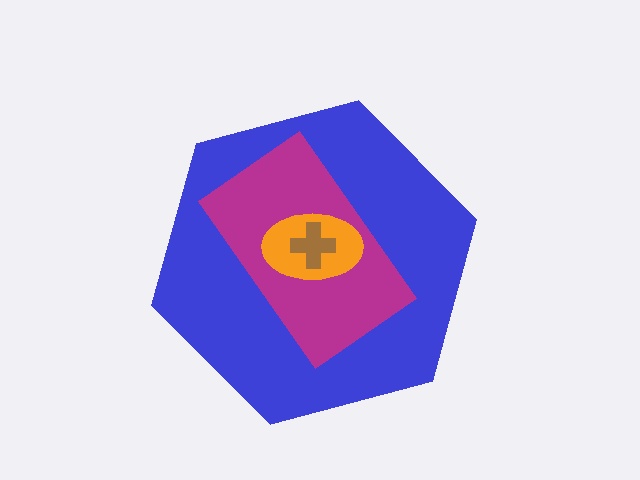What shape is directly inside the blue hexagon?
The magenta rectangle.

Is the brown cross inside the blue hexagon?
Yes.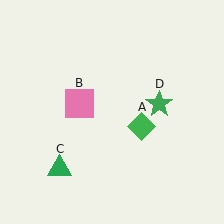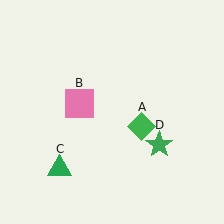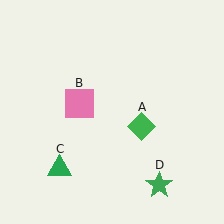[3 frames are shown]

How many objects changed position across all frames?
1 object changed position: green star (object D).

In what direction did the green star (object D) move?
The green star (object D) moved down.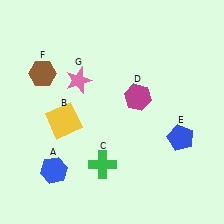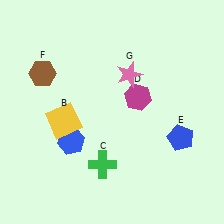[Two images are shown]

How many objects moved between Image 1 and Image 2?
2 objects moved between the two images.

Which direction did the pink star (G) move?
The pink star (G) moved right.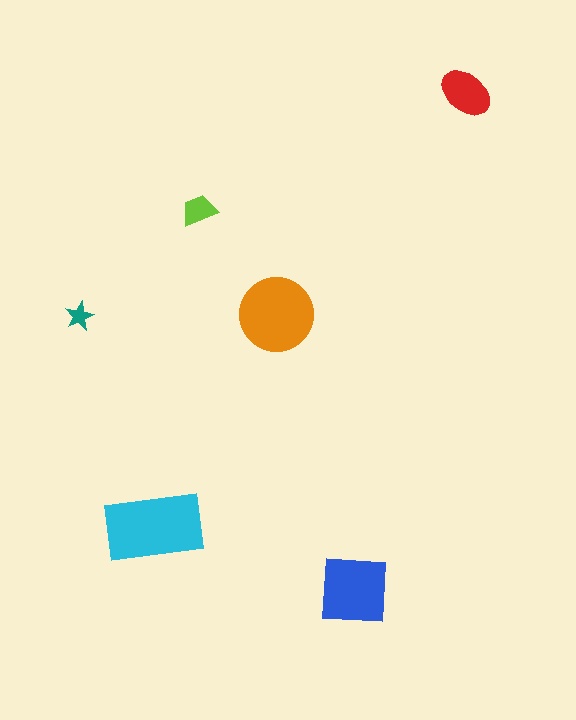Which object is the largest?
The cyan rectangle.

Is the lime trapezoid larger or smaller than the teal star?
Larger.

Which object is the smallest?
The teal star.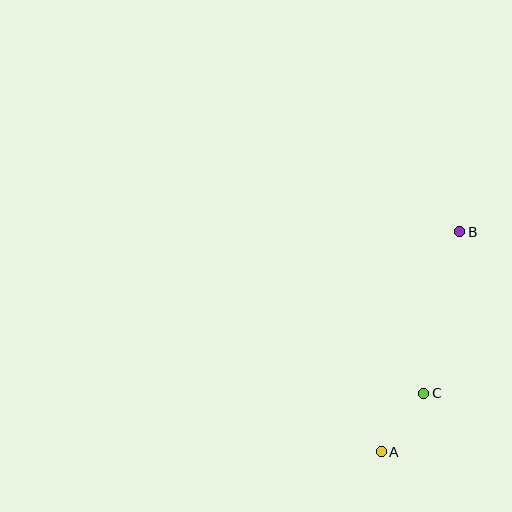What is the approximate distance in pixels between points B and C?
The distance between B and C is approximately 166 pixels.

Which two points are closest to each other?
Points A and C are closest to each other.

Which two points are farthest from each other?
Points A and B are farthest from each other.